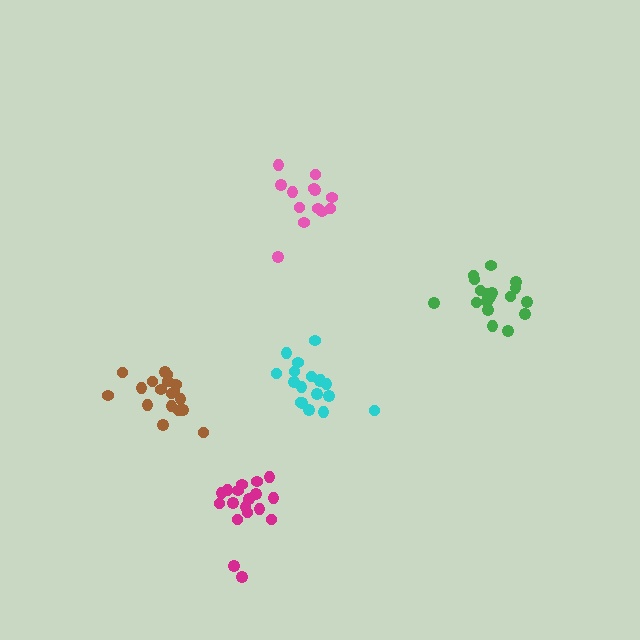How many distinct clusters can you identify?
There are 5 distinct clusters.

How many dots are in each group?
Group 1: 18 dots, Group 2: 18 dots, Group 3: 13 dots, Group 4: 18 dots, Group 5: 18 dots (85 total).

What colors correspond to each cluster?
The clusters are colored: magenta, green, pink, brown, cyan.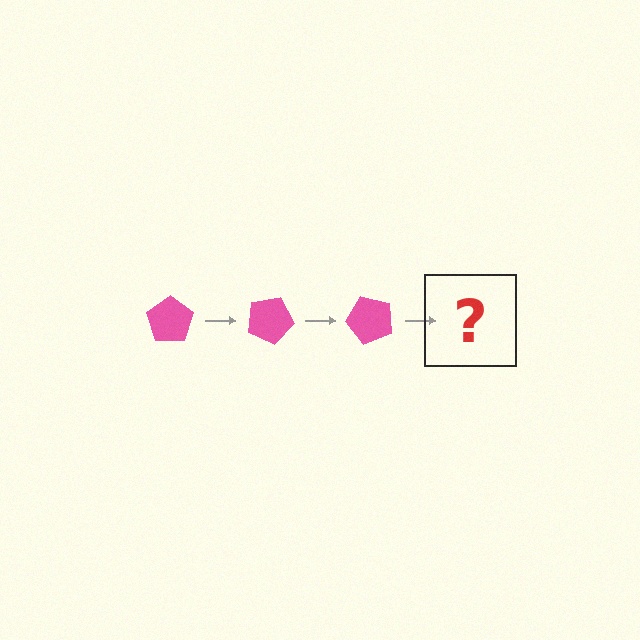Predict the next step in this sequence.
The next step is a pink pentagon rotated 75 degrees.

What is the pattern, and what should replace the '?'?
The pattern is that the pentagon rotates 25 degrees each step. The '?' should be a pink pentagon rotated 75 degrees.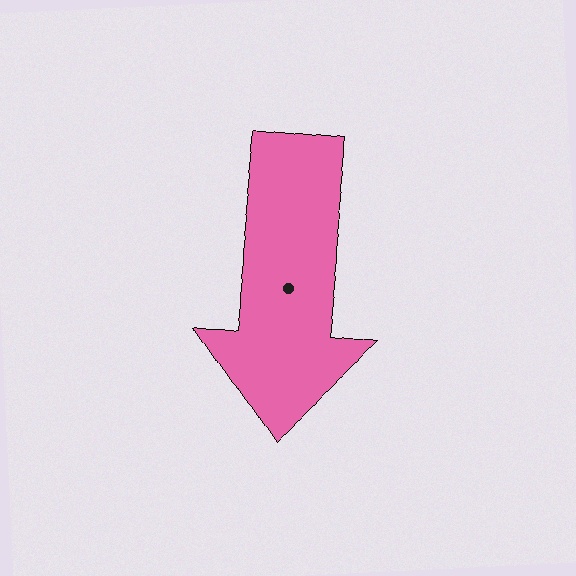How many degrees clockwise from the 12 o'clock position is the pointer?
Approximately 187 degrees.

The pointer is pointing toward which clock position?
Roughly 6 o'clock.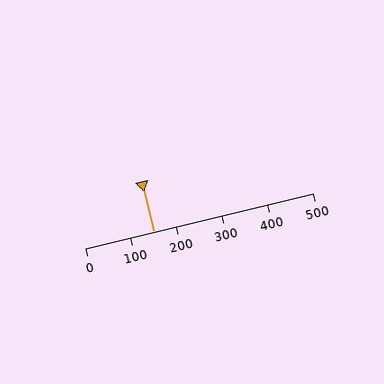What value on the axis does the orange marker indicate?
The marker indicates approximately 150.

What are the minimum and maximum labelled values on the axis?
The axis runs from 0 to 500.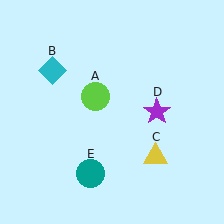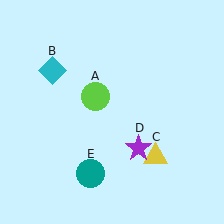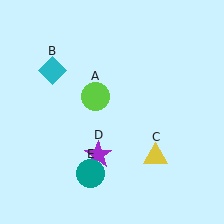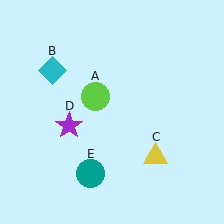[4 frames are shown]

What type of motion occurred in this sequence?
The purple star (object D) rotated clockwise around the center of the scene.